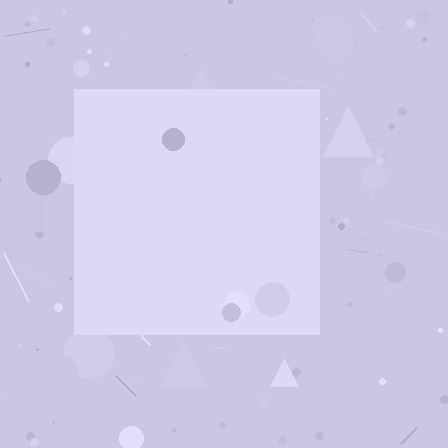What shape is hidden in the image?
A square is hidden in the image.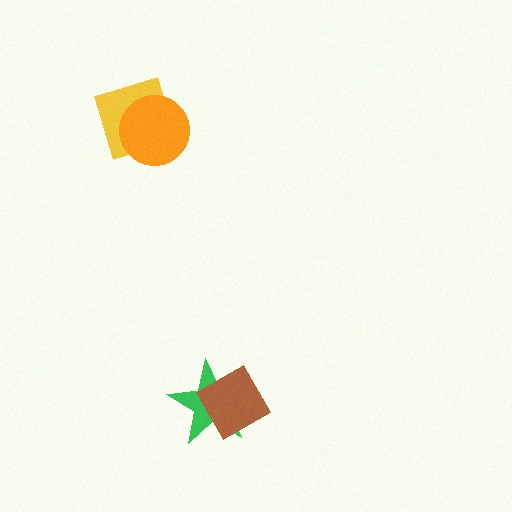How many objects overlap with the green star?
1 object overlaps with the green star.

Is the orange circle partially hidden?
No, no other shape covers it.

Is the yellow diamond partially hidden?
Yes, it is partially covered by another shape.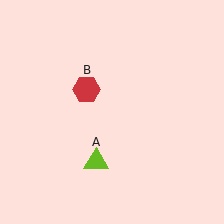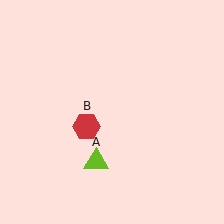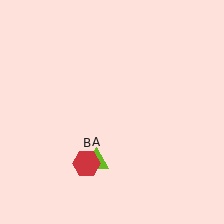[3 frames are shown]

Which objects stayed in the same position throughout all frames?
Lime triangle (object A) remained stationary.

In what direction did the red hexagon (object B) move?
The red hexagon (object B) moved down.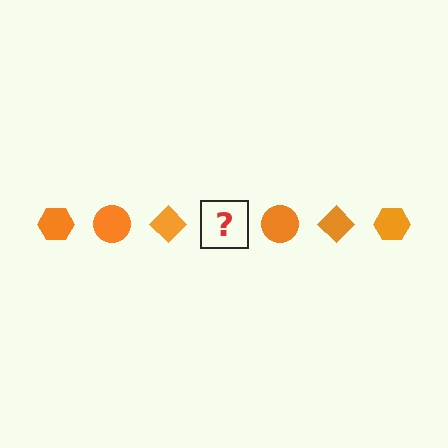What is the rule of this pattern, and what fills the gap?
The rule is that the pattern cycles through hexagon, circle, diamond shapes in orange. The gap should be filled with an orange hexagon.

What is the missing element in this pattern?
The missing element is an orange hexagon.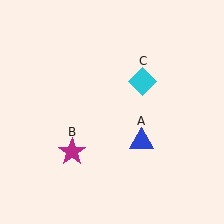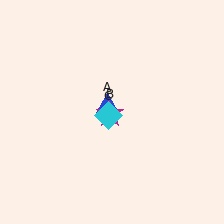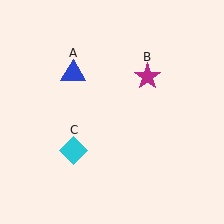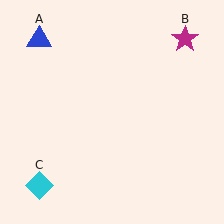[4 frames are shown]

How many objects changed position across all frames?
3 objects changed position: blue triangle (object A), magenta star (object B), cyan diamond (object C).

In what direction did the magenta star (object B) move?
The magenta star (object B) moved up and to the right.